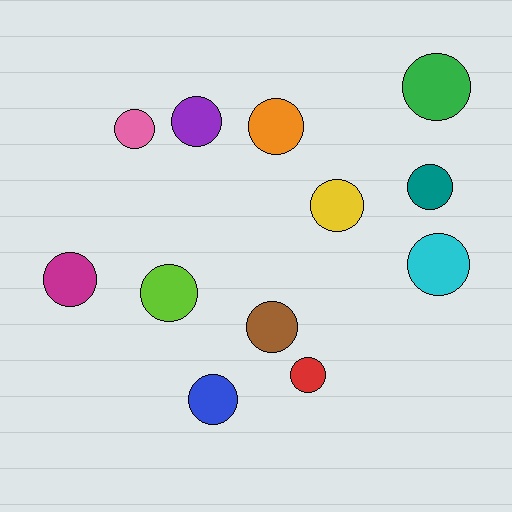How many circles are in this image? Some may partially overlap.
There are 12 circles.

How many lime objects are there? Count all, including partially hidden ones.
There is 1 lime object.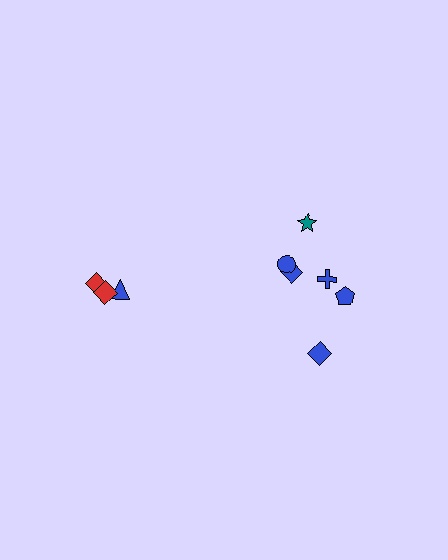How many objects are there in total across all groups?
There are 9 objects.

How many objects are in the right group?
There are 6 objects.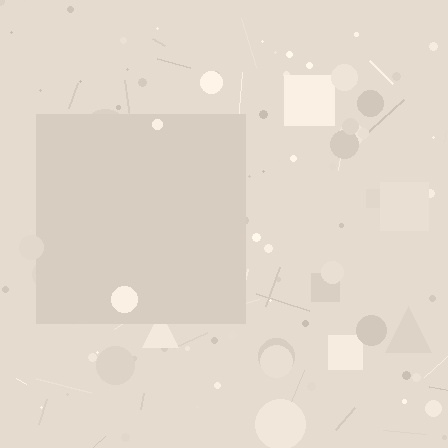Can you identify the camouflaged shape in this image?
The camouflaged shape is a square.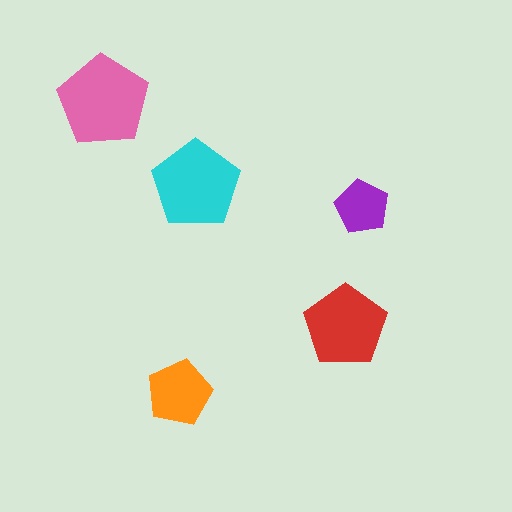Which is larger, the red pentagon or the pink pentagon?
The pink one.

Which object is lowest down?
The orange pentagon is bottommost.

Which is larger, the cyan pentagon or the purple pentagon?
The cyan one.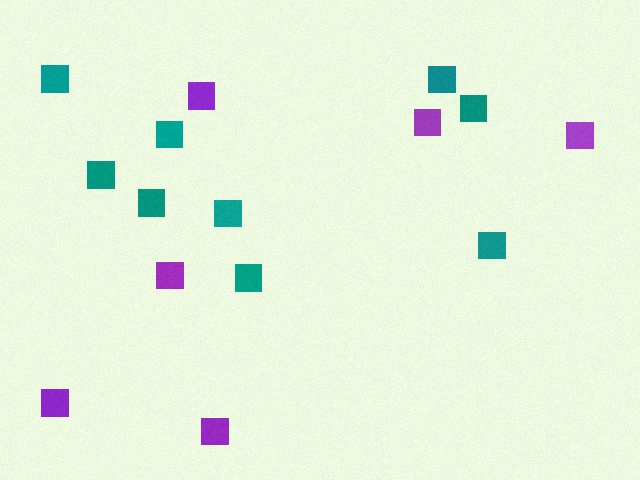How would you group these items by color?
There are 2 groups: one group of purple squares (6) and one group of teal squares (9).